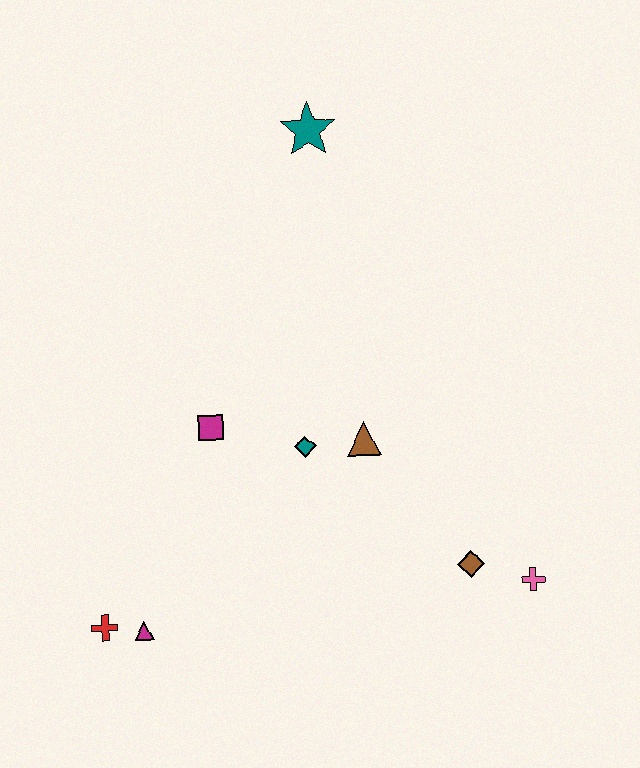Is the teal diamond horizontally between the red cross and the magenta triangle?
No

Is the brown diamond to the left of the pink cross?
Yes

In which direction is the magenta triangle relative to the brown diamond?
The magenta triangle is to the left of the brown diamond.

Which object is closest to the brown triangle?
The teal diamond is closest to the brown triangle.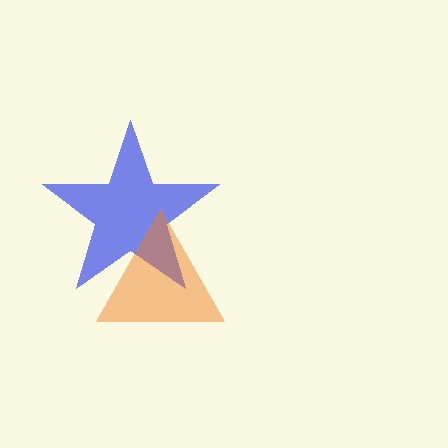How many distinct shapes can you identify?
There are 2 distinct shapes: a blue star, an orange triangle.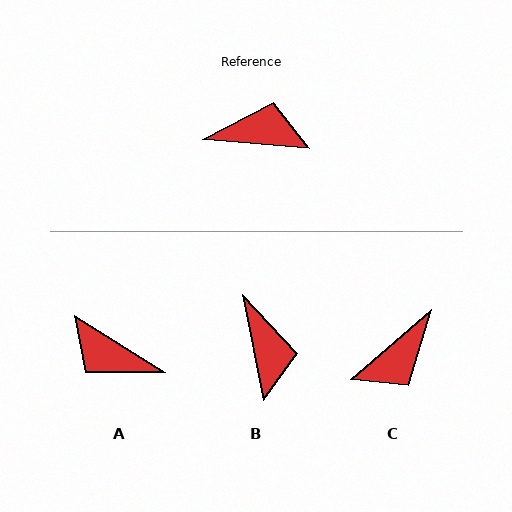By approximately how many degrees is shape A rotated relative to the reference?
Approximately 153 degrees counter-clockwise.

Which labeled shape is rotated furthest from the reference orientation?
A, about 153 degrees away.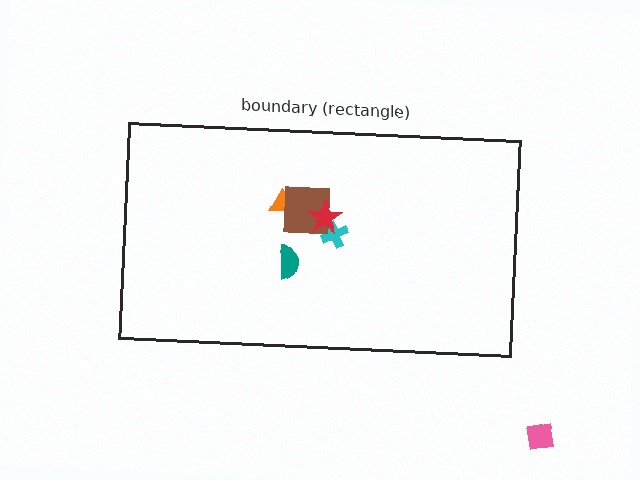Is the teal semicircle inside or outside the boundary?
Inside.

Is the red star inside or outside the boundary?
Inside.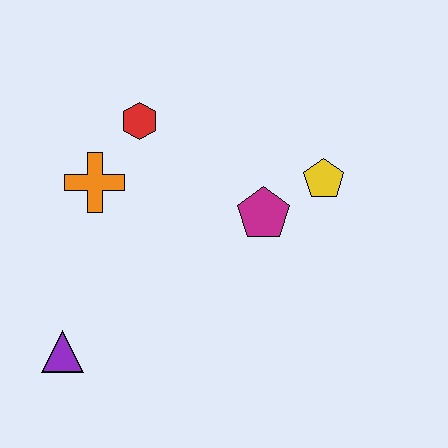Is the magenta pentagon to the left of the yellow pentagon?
Yes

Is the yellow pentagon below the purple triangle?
No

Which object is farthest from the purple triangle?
The yellow pentagon is farthest from the purple triangle.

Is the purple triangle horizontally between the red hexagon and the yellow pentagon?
No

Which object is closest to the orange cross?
The red hexagon is closest to the orange cross.